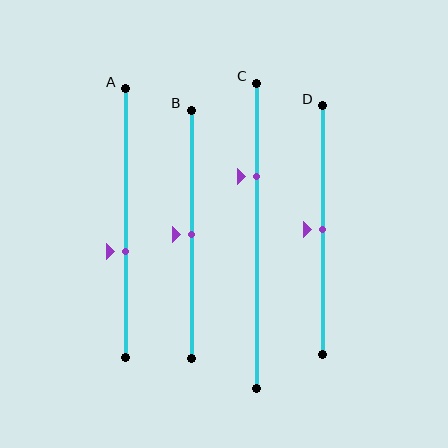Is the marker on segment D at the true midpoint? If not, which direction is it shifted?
Yes, the marker on segment D is at the true midpoint.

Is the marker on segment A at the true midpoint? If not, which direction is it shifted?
No, the marker on segment A is shifted downward by about 11% of the segment length.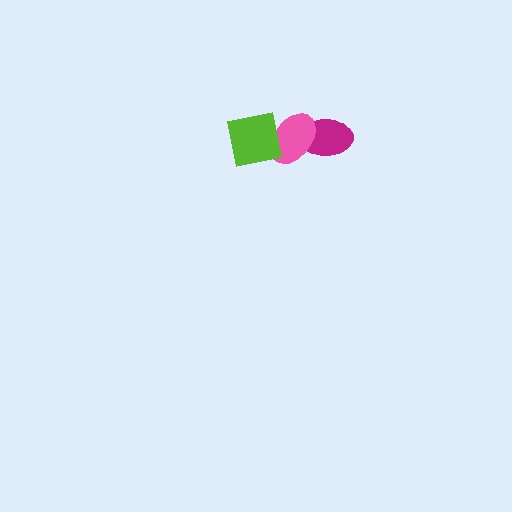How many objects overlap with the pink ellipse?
2 objects overlap with the pink ellipse.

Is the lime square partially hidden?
No, no other shape covers it.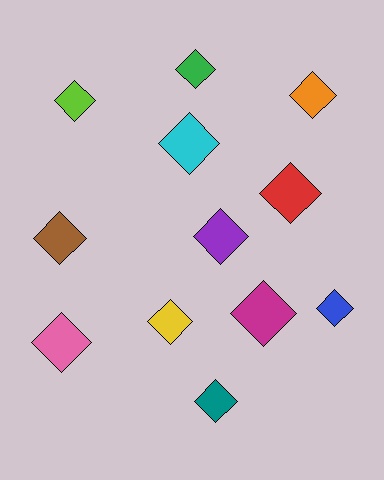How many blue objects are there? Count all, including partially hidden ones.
There is 1 blue object.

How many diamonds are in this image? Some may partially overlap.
There are 12 diamonds.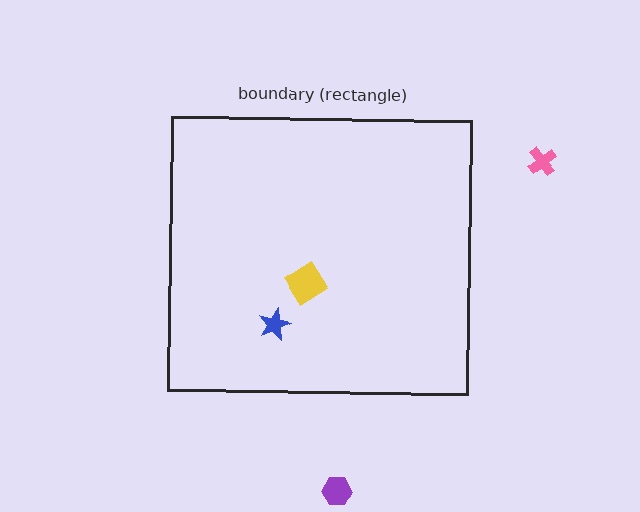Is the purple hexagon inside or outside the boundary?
Outside.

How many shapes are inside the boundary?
2 inside, 2 outside.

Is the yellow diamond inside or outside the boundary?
Inside.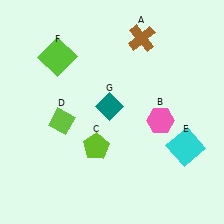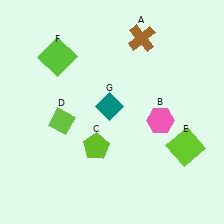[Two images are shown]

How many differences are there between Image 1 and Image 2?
There is 1 difference between the two images.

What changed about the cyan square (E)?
In Image 1, E is cyan. In Image 2, it changed to lime.